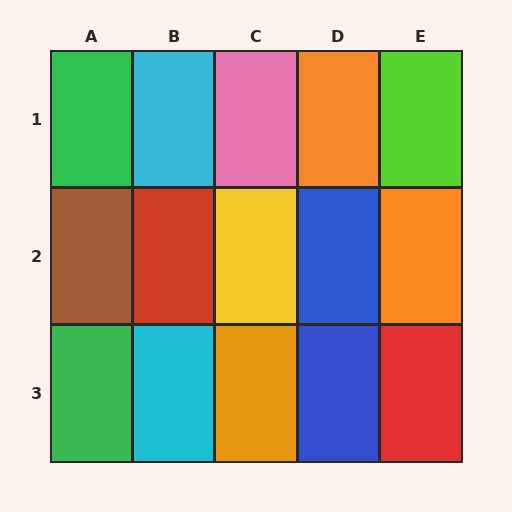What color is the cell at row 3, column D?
Blue.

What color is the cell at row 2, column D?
Blue.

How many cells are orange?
3 cells are orange.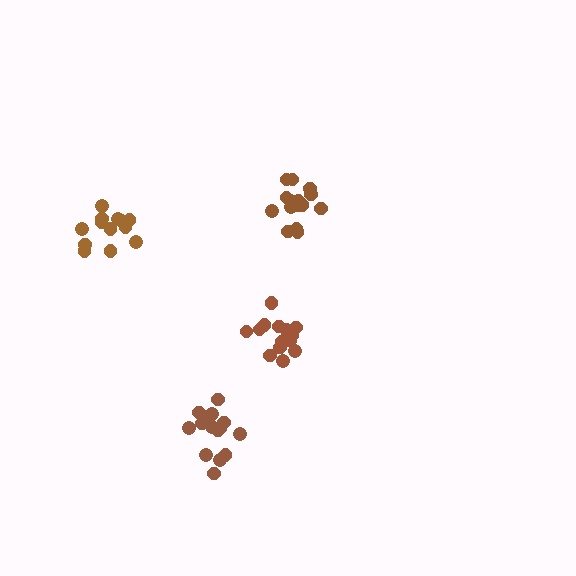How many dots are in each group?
Group 1: 13 dots, Group 2: 17 dots, Group 3: 16 dots, Group 4: 15 dots (61 total).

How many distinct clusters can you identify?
There are 4 distinct clusters.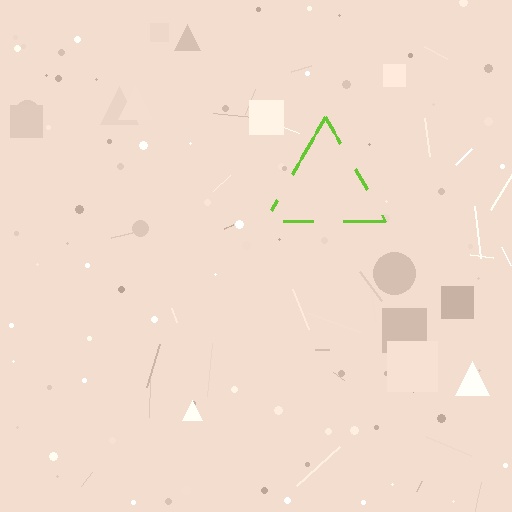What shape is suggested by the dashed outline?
The dashed outline suggests a triangle.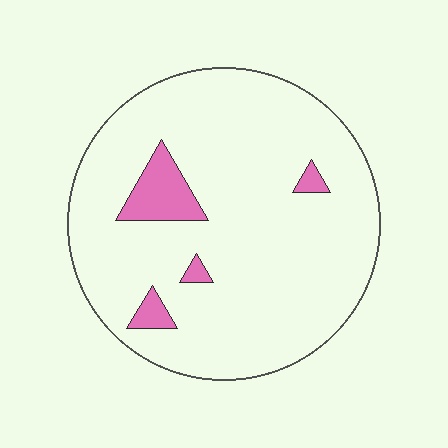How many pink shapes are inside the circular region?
4.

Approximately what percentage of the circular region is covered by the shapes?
Approximately 10%.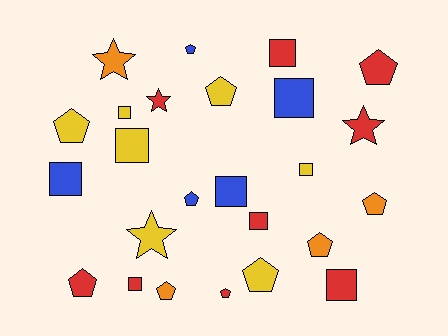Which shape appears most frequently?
Pentagon, with 11 objects.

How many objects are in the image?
There are 25 objects.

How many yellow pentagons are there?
There are 3 yellow pentagons.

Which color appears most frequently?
Red, with 9 objects.